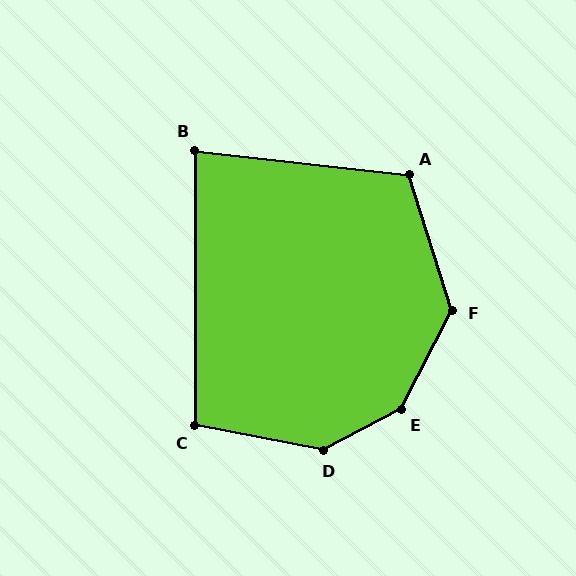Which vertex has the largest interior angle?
E, at approximately 145 degrees.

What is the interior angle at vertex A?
Approximately 114 degrees (obtuse).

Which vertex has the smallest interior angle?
B, at approximately 84 degrees.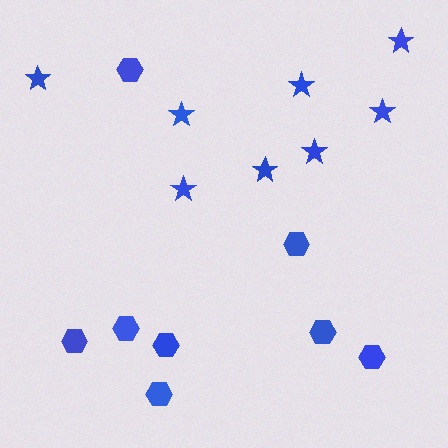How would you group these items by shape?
There are 2 groups: one group of hexagons (8) and one group of stars (8).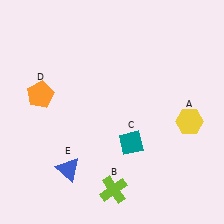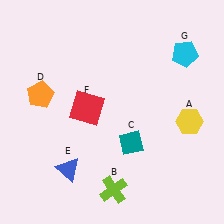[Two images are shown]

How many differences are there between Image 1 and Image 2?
There are 2 differences between the two images.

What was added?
A red square (F), a cyan pentagon (G) were added in Image 2.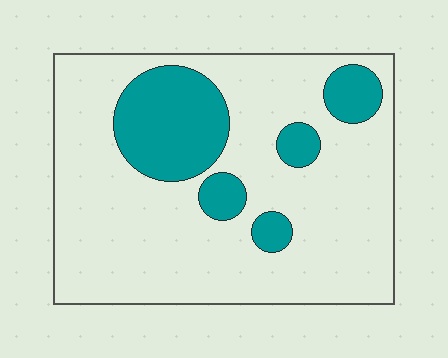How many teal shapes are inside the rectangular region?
5.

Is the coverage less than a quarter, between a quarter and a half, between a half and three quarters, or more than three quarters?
Less than a quarter.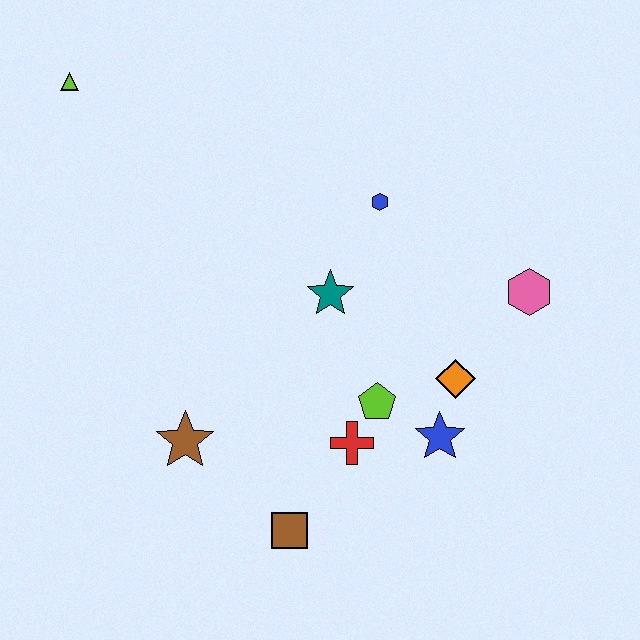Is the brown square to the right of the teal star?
No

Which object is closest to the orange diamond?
The blue star is closest to the orange diamond.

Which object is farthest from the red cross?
The lime triangle is farthest from the red cross.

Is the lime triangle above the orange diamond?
Yes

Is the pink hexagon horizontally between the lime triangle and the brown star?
No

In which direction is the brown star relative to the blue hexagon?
The brown star is below the blue hexagon.